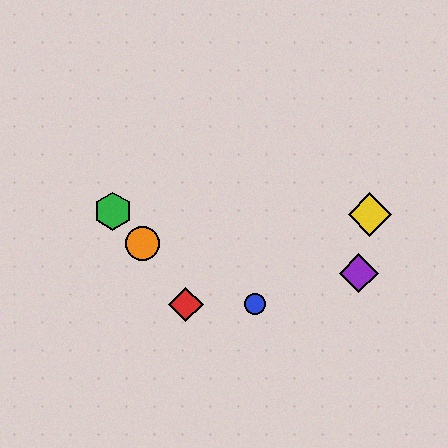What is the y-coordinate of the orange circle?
The orange circle is at y≈243.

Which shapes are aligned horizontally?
The red diamond, the blue circle are aligned horizontally.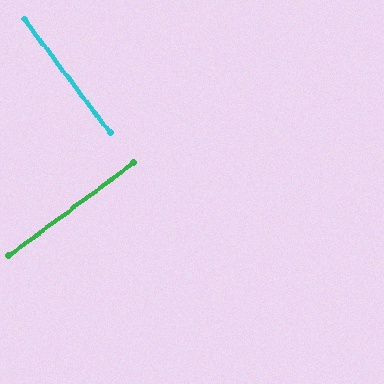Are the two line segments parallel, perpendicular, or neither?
Perpendicular — they meet at approximately 90°.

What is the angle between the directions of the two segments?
Approximately 90 degrees.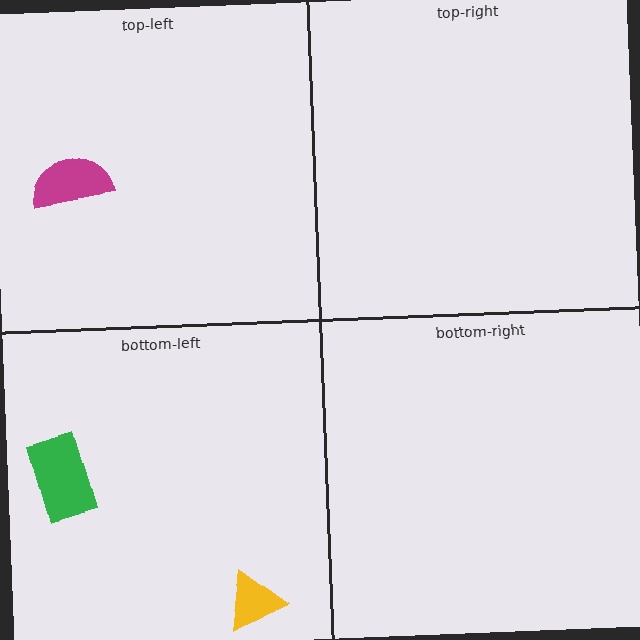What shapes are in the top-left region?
The magenta semicircle.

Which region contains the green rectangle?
The bottom-left region.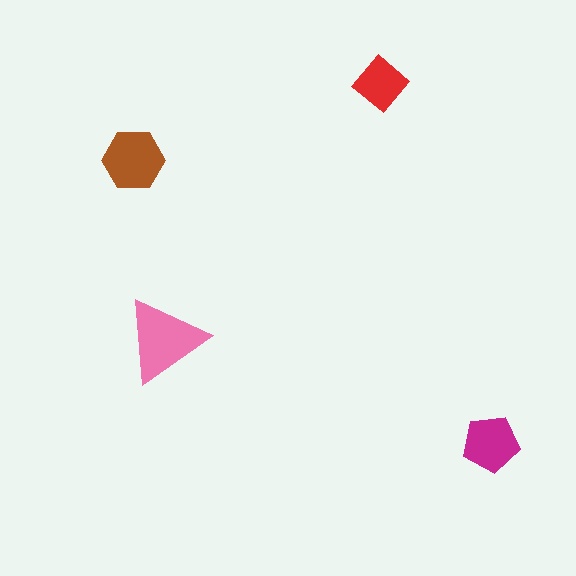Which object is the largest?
The pink triangle.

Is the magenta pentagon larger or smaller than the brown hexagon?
Smaller.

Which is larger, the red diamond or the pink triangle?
The pink triangle.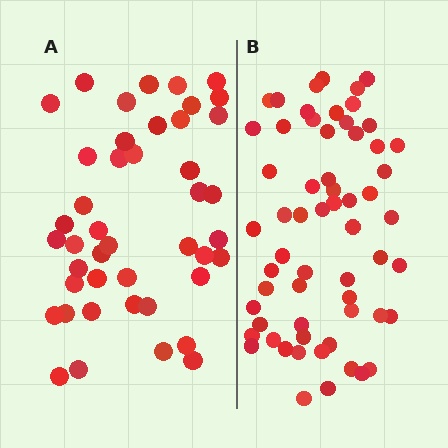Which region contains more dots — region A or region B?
Region B (the right region) has more dots.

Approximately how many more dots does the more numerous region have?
Region B has approximately 15 more dots than region A.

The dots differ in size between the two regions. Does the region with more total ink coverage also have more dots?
No. Region A has more total ink coverage because its dots are larger, but region B actually contains more individual dots. Total area can be misleading — the number of items is what matters here.